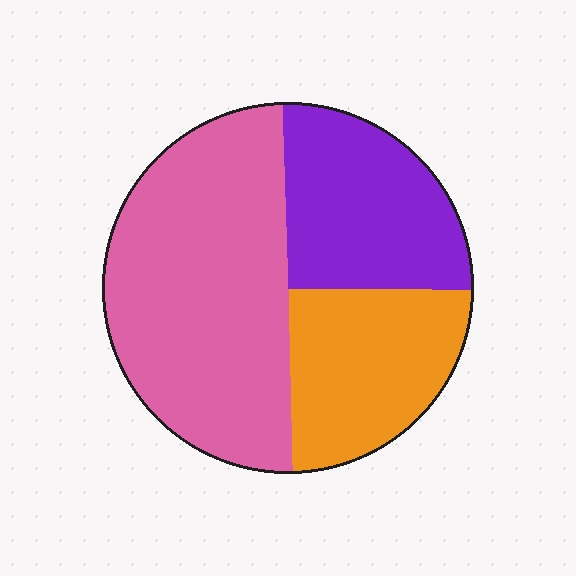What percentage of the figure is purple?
Purple covers around 25% of the figure.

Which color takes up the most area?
Pink, at roughly 50%.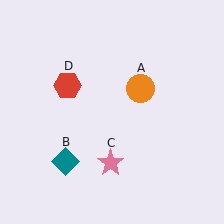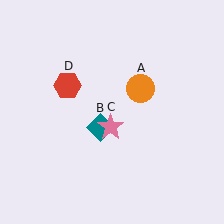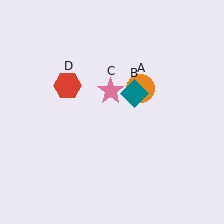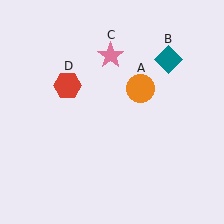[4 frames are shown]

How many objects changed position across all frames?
2 objects changed position: teal diamond (object B), pink star (object C).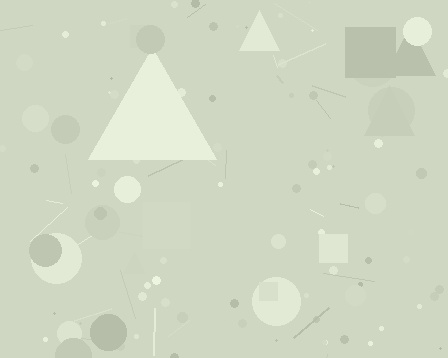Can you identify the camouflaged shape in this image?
The camouflaged shape is a triangle.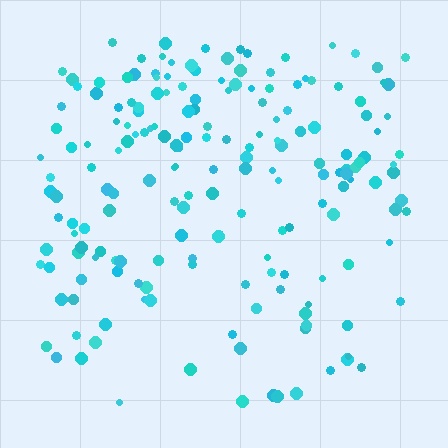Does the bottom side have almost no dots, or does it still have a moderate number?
Still a moderate number, just noticeably fewer than the top.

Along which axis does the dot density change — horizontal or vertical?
Vertical.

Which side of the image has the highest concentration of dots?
The top.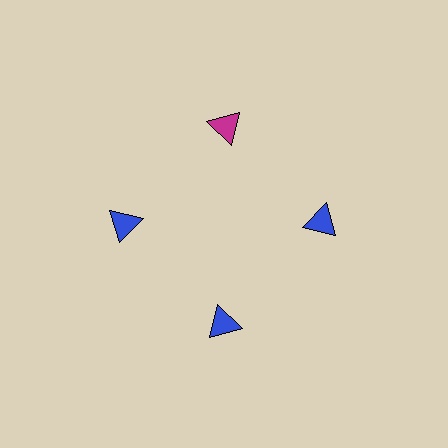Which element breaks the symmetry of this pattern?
The magenta triangle at roughly the 12 o'clock position breaks the symmetry. All other shapes are blue triangles.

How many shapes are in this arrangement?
There are 4 shapes arranged in a ring pattern.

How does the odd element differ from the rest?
It has a different color: magenta instead of blue.